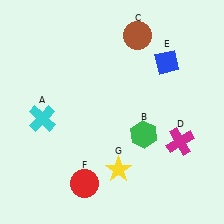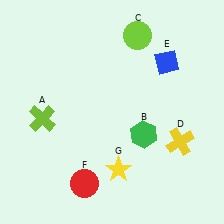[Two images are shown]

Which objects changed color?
A changed from cyan to lime. C changed from brown to lime. D changed from magenta to yellow.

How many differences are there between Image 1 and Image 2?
There are 3 differences between the two images.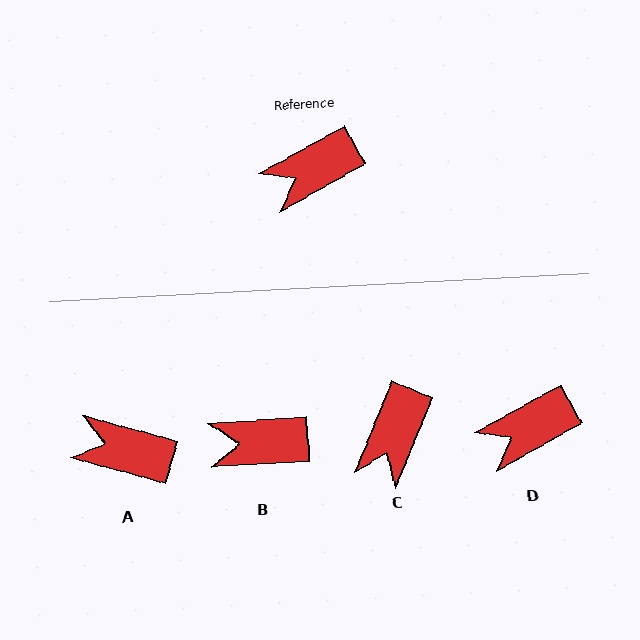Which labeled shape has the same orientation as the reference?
D.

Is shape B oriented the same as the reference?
No, it is off by about 25 degrees.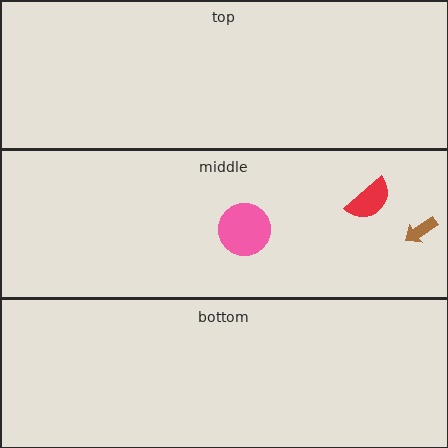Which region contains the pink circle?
The middle region.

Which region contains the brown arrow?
The middle region.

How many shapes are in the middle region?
3.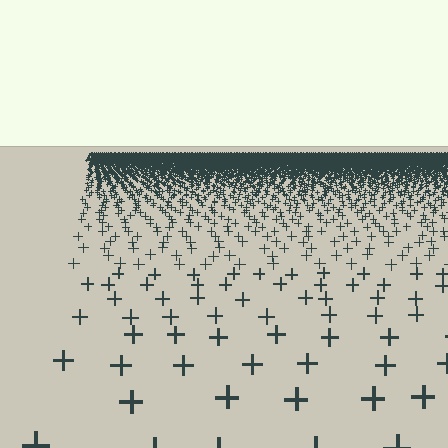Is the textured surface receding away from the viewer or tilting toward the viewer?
The surface is receding away from the viewer. Texture elements get smaller and denser toward the top.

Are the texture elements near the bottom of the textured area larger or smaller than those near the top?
Larger. Near the bottom, elements are closer to the viewer and appear at a bigger on-screen size.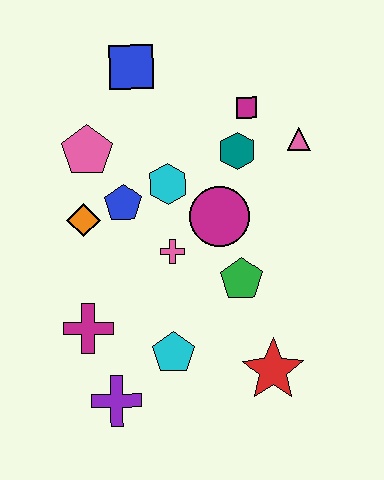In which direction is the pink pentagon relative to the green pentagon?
The pink pentagon is to the left of the green pentagon.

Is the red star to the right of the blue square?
Yes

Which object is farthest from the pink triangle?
The purple cross is farthest from the pink triangle.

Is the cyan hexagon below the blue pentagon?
No